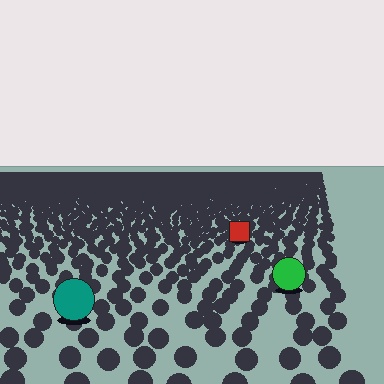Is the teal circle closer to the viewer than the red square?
Yes. The teal circle is closer — you can tell from the texture gradient: the ground texture is coarser near it.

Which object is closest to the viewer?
The teal circle is closest. The texture marks near it are larger and more spread out.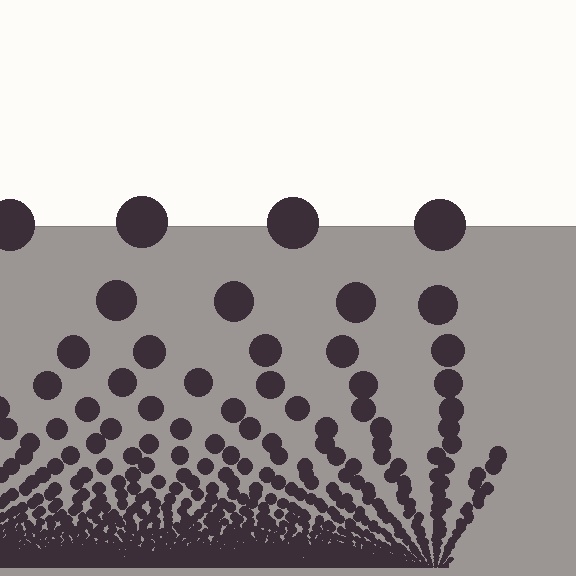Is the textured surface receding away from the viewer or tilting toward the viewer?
The surface appears to tilt toward the viewer. Texture elements get larger and sparser toward the top.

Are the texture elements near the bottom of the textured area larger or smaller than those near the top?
Smaller. The gradient is inverted — elements near the bottom are smaller and denser.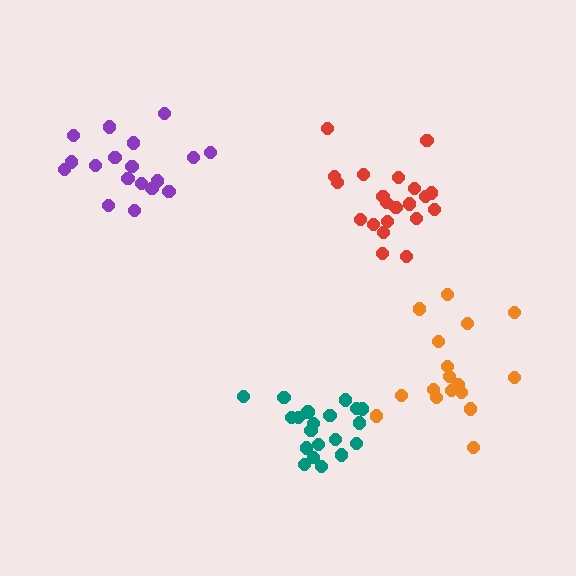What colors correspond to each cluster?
The clusters are colored: orange, purple, teal, red.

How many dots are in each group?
Group 1: 17 dots, Group 2: 18 dots, Group 3: 21 dots, Group 4: 21 dots (77 total).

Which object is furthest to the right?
The orange cluster is rightmost.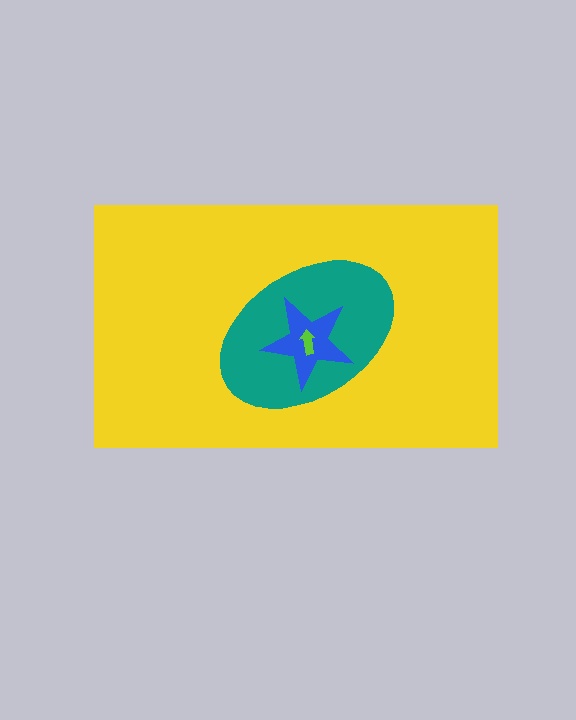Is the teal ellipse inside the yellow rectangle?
Yes.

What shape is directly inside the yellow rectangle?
The teal ellipse.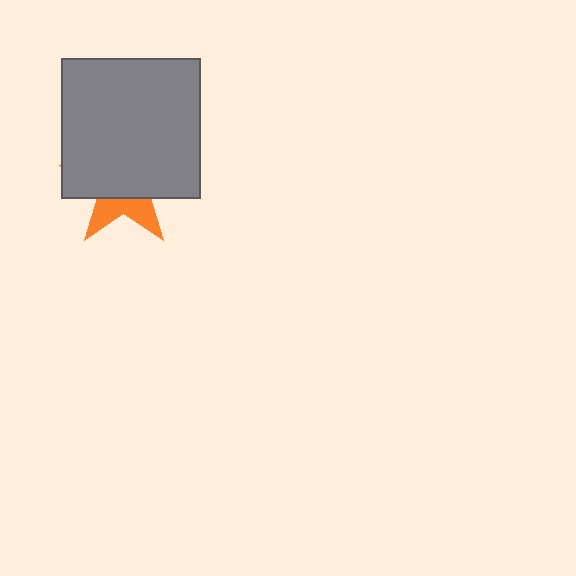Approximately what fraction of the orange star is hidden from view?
Roughly 68% of the orange star is hidden behind the gray square.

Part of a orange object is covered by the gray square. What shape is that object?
It is a star.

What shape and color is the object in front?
The object in front is a gray square.